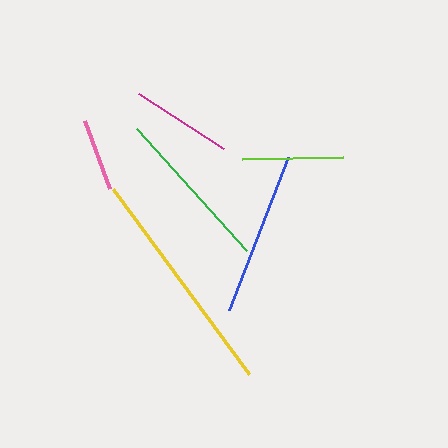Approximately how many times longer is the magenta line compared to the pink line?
The magenta line is approximately 1.4 times the length of the pink line.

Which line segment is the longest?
The yellow line is the longest at approximately 230 pixels.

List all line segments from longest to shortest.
From longest to shortest: yellow, green, blue, magenta, lime, pink.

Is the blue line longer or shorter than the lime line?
The blue line is longer than the lime line.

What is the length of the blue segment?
The blue segment is approximately 164 pixels long.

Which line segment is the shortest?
The pink line is the shortest at approximately 73 pixels.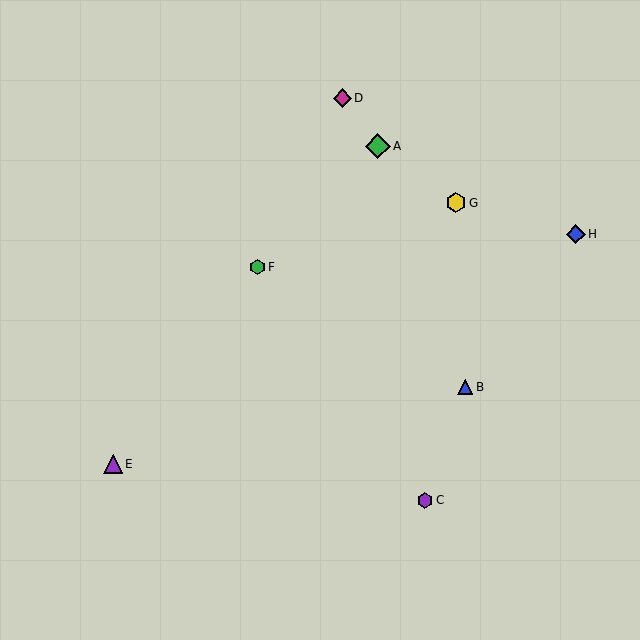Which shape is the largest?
The green diamond (labeled A) is the largest.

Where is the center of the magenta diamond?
The center of the magenta diamond is at (342, 98).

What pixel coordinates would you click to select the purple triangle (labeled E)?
Click at (113, 464) to select the purple triangle E.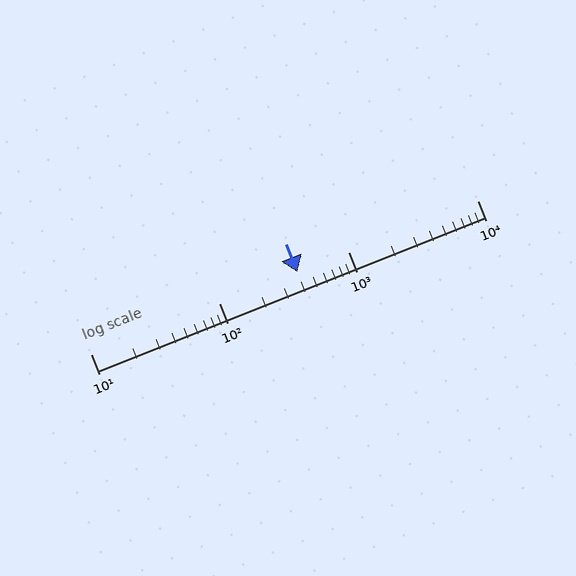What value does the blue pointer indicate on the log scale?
The pointer indicates approximately 400.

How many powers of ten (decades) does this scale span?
The scale spans 3 decades, from 10 to 10000.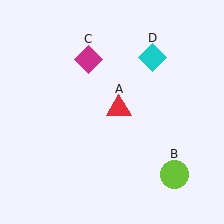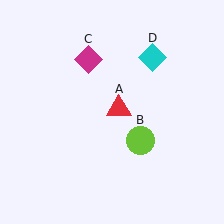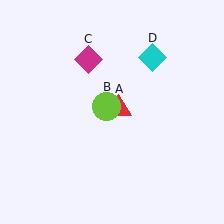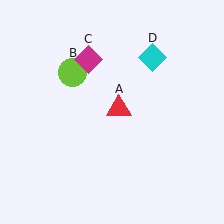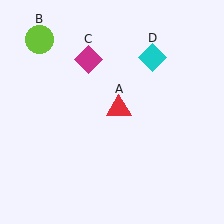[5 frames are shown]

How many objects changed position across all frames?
1 object changed position: lime circle (object B).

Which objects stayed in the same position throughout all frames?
Red triangle (object A) and magenta diamond (object C) and cyan diamond (object D) remained stationary.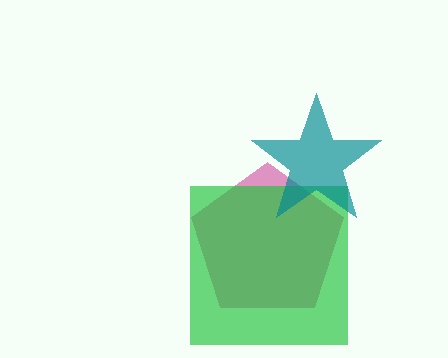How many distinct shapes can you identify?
There are 3 distinct shapes: a magenta pentagon, a green square, a teal star.